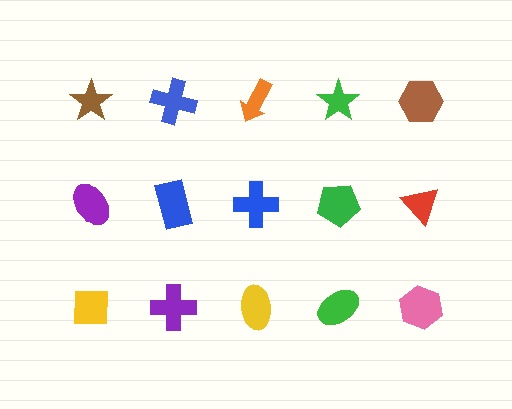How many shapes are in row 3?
5 shapes.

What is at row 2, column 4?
A green pentagon.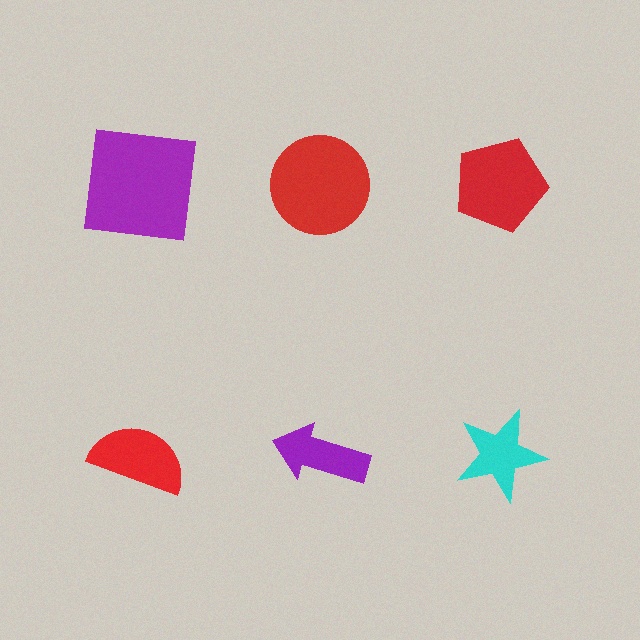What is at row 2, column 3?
A cyan star.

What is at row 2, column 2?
A purple arrow.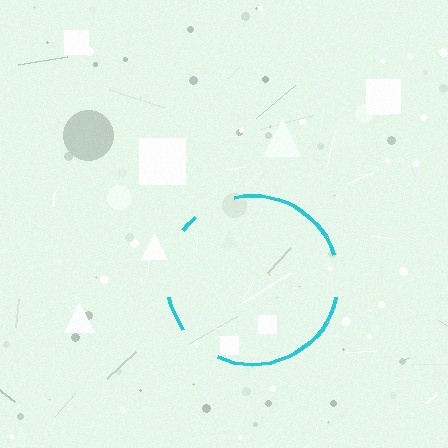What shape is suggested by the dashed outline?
The dashed outline suggests a circle.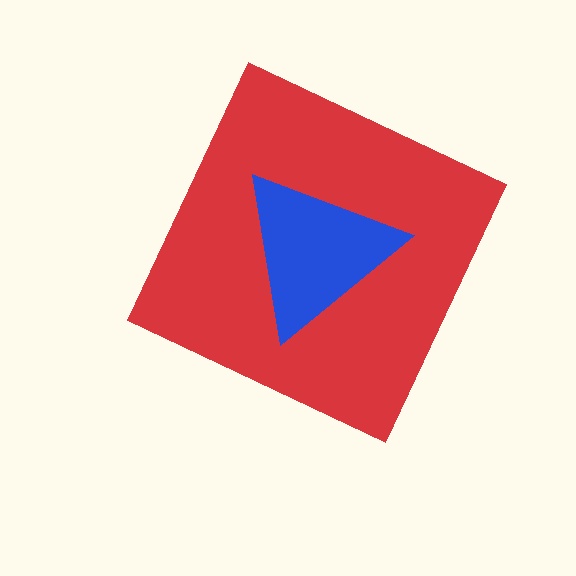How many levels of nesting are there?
2.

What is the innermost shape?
The blue triangle.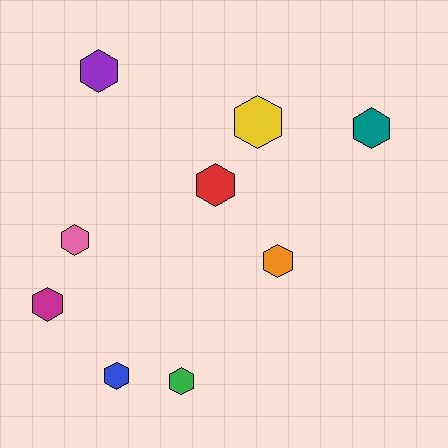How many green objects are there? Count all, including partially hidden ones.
There is 1 green object.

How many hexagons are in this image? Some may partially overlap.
There are 9 hexagons.